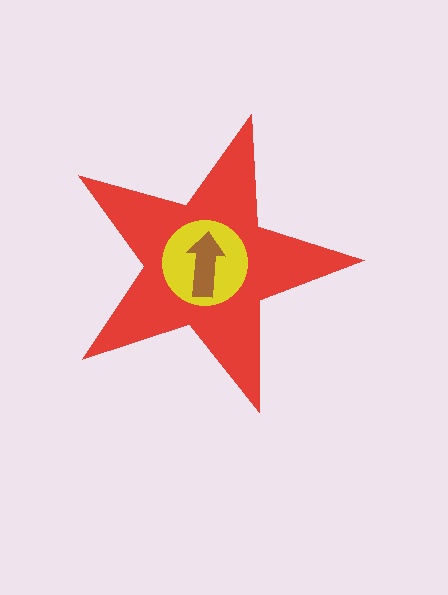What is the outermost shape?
The red star.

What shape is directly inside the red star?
The yellow circle.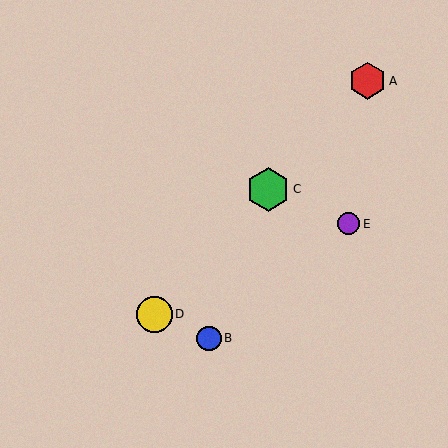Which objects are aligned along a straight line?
Objects A, C, D are aligned along a straight line.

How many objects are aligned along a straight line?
3 objects (A, C, D) are aligned along a straight line.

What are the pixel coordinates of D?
Object D is at (154, 314).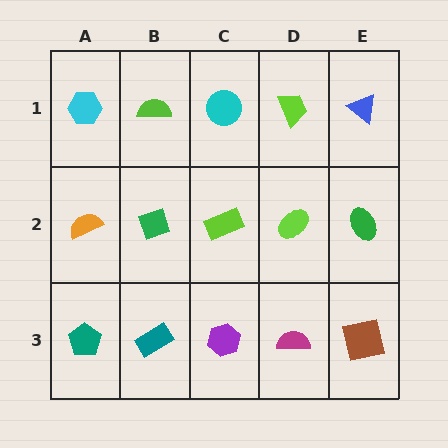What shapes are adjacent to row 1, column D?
A lime ellipse (row 2, column D), a cyan circle (row 1, column C), a blue triangle (row 1, column E).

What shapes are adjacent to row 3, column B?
A green diamond (row 2, column B), a teal pentagon (row 3, column A), a purple hexagon (row 3, column C).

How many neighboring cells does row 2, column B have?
4.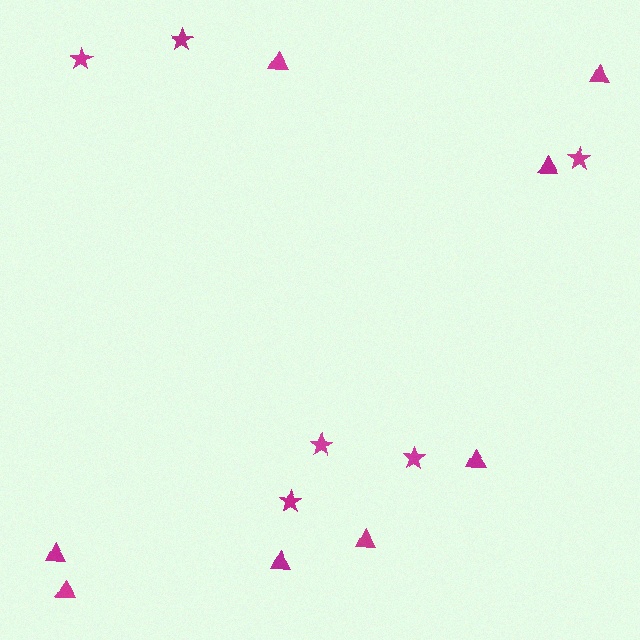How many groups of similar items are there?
There are 2 groups: one group of stars (6) and one group of triangles (8).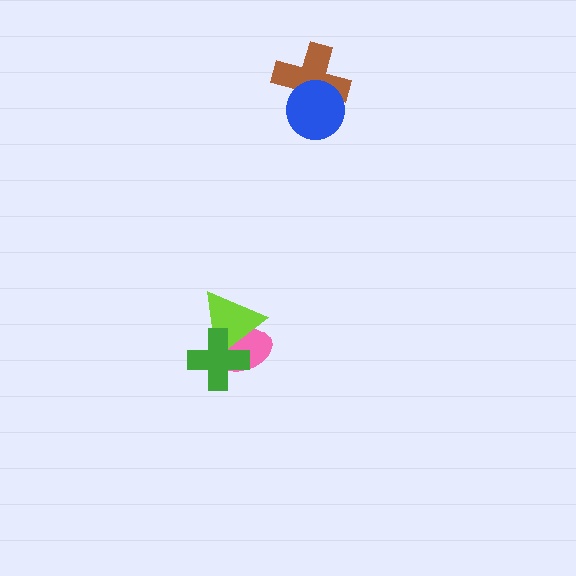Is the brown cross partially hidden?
Yes, it is partially covered by another shape.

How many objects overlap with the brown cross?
1 object overlaps with the brown cross.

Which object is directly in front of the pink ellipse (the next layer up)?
The lime triangle is directly in front of the pink ellipse.